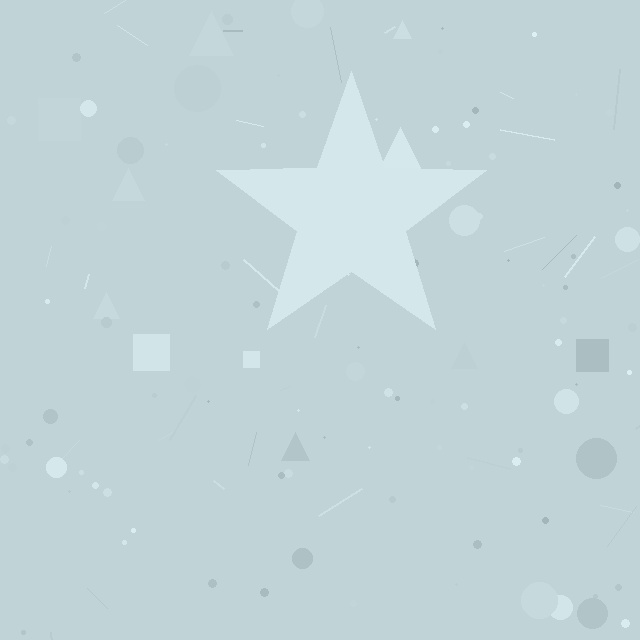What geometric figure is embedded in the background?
A star is embedded in the background.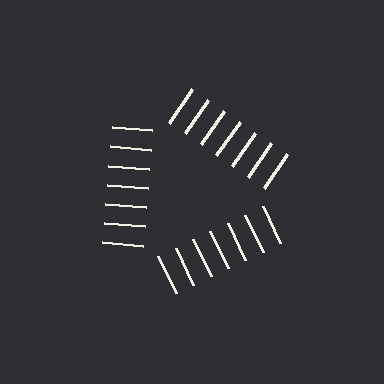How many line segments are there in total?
21 — 7 along each of the 3 edges.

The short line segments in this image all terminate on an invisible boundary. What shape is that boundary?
An illusory triangle — the line segments terminate on its edges but no continuous stroke is drawn.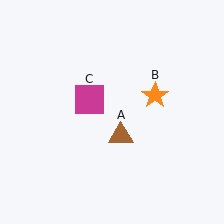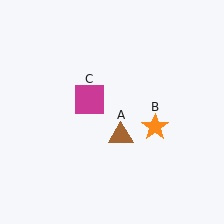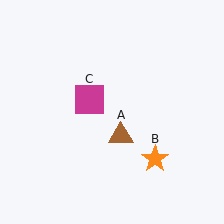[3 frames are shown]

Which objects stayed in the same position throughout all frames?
Brown triangle (object A) and magenta square (object C) remained stationary.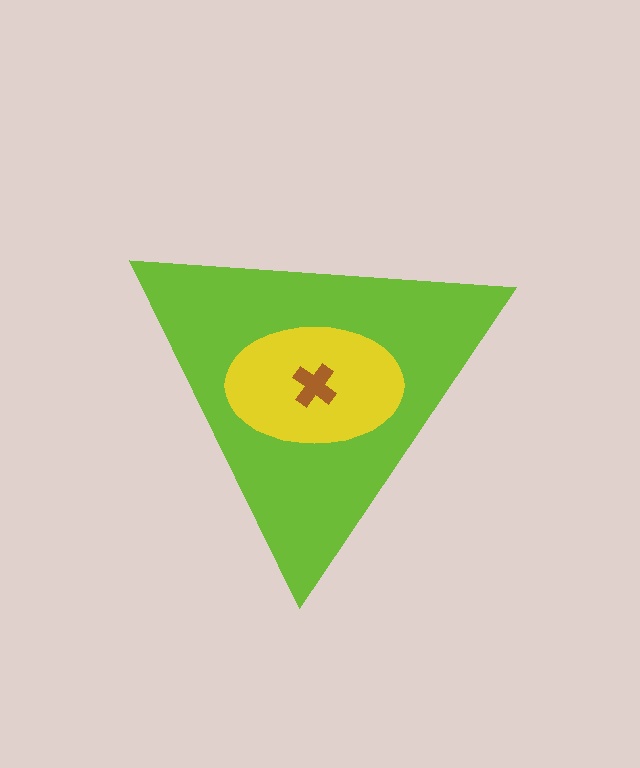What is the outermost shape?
The lime triangle.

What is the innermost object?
The brown cross.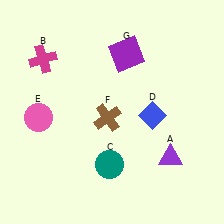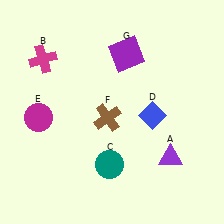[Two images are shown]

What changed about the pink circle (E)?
In Image 1, E is pink. In Image 2, it changed to magenta.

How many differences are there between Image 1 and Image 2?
There is 1 difference between the two images.